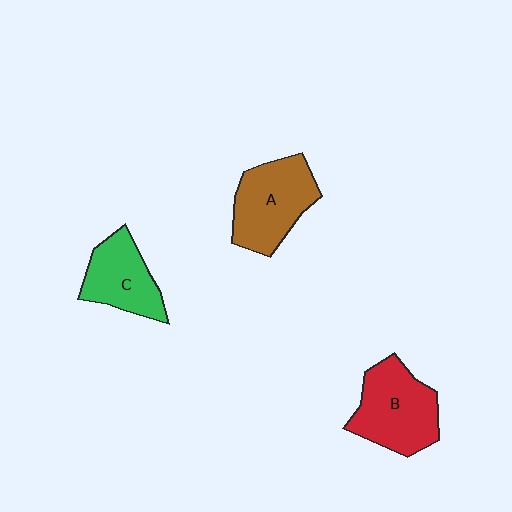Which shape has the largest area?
Shape B (red).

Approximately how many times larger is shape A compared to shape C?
Approximately 1.3 times.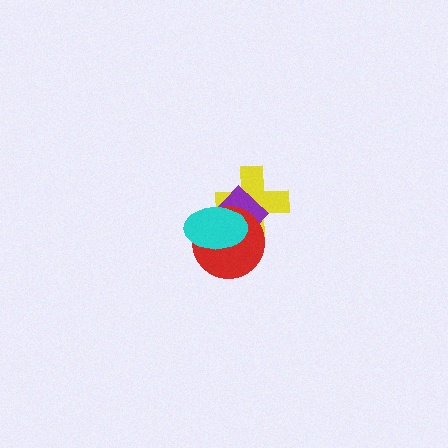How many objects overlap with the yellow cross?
3 objects overlap with the yellow cross.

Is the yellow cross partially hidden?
Yes, it is partially covered by another shape.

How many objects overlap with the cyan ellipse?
3 objects overlap with the cyan ellipse.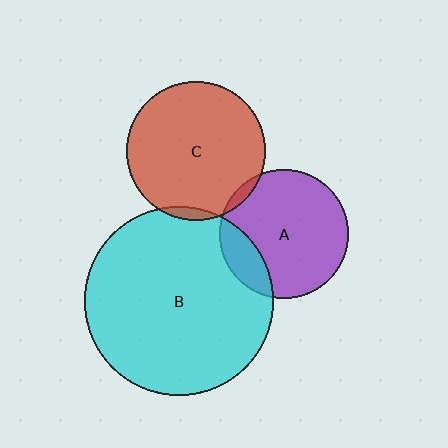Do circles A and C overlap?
Yes.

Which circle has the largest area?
Circle B (cyan).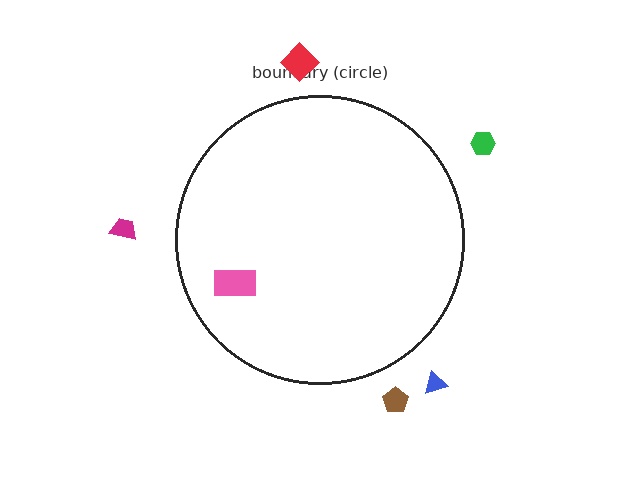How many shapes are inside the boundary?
1 inside, 5 outside.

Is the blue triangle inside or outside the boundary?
Outside.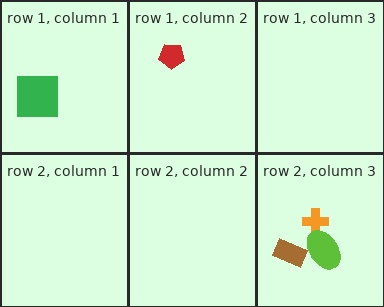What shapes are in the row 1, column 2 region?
The red pentagon.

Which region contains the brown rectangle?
The row 2, column 3 region.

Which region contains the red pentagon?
The row 1, column 2 region.